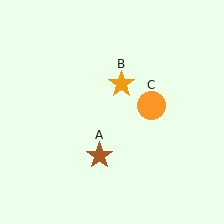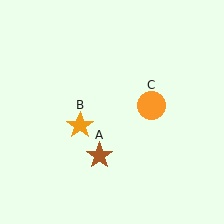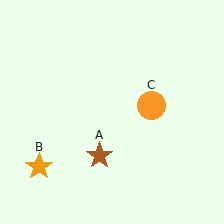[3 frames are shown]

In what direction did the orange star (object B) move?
The orange star (object B) moved down and to the left.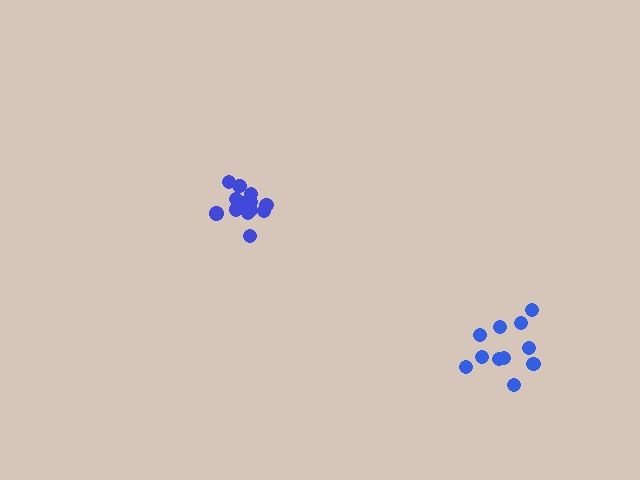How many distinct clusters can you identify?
There are 2 distinct clusters.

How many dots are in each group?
Group 1: 11 dots, Group 2: 15 dots (26 total).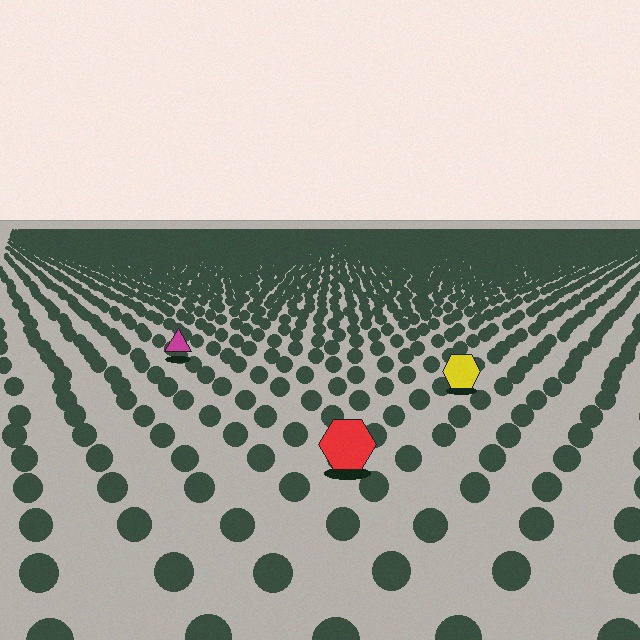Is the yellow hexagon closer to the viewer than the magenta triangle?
Yes. The yellow hexagon is closer — you can tell from the texture gradient: the ground texture is coarser near it.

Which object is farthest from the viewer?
The magenta triangle is farthest from the viewer. It appears smaller and the ground texture around it is denser.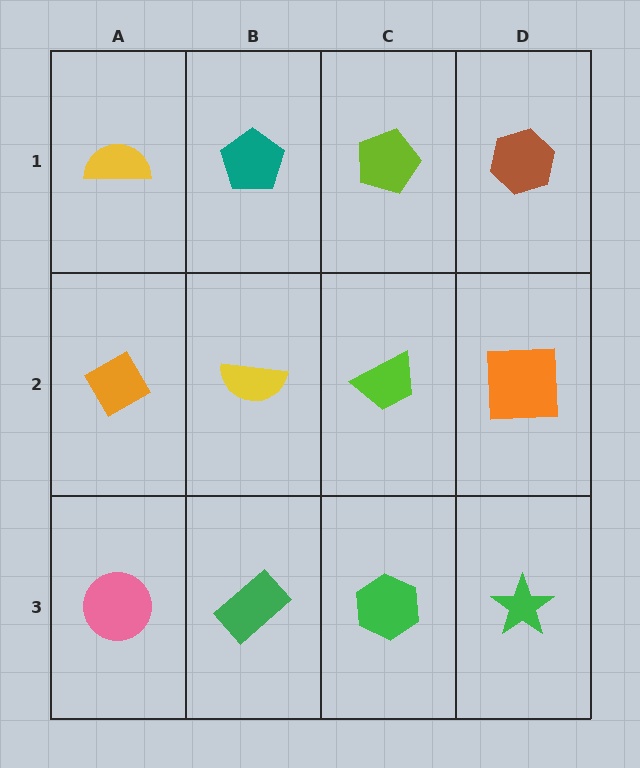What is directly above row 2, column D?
A brown hexagon.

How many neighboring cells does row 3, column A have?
2.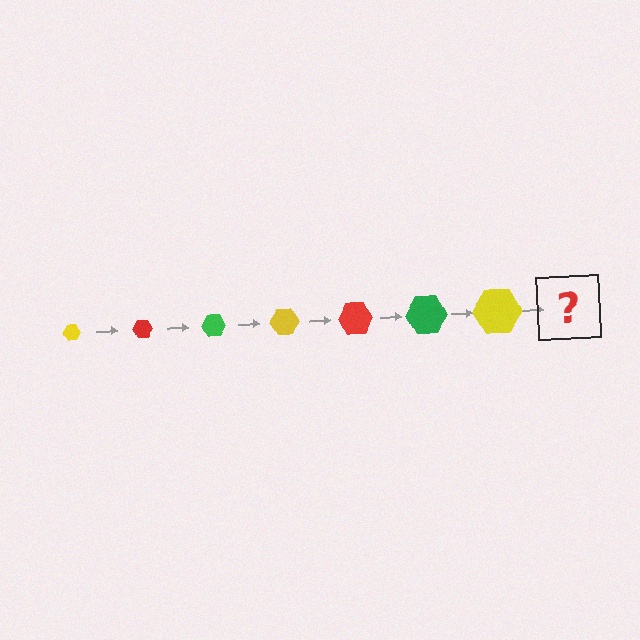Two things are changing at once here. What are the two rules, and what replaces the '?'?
The two rules are that the hexagon grows larger each step and the color cycles through yellow, red, and green. The '?' should be a red hexagon, larger than the previous one.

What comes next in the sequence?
The next element should be a red hexagon, larger than the previous one.